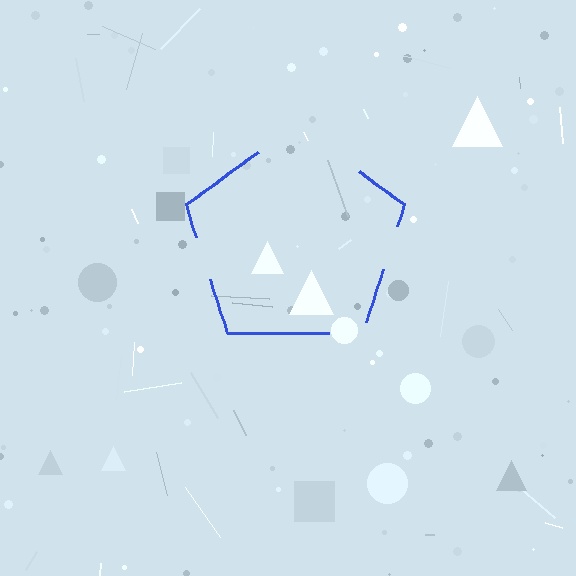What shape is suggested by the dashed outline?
The dashed outline suggests a pentagon.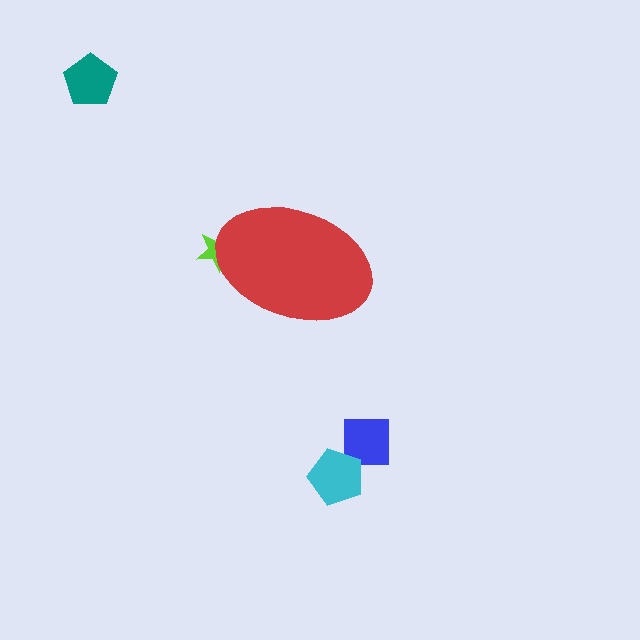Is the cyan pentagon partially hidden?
No, the cyan pentagon is fully visible.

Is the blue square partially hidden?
No, the blue square is fully visible.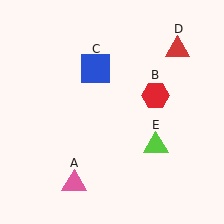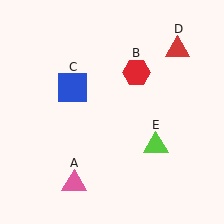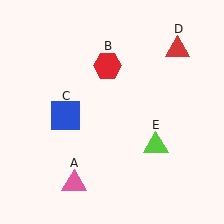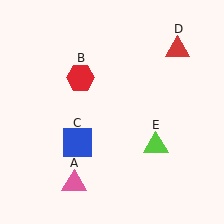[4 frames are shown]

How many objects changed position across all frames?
2 objects changed position: red hexagon (object B), blue square (object C).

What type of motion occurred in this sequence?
The red hexagon (object B), blue square (object C) rotated counterclockwise around the center of the scene.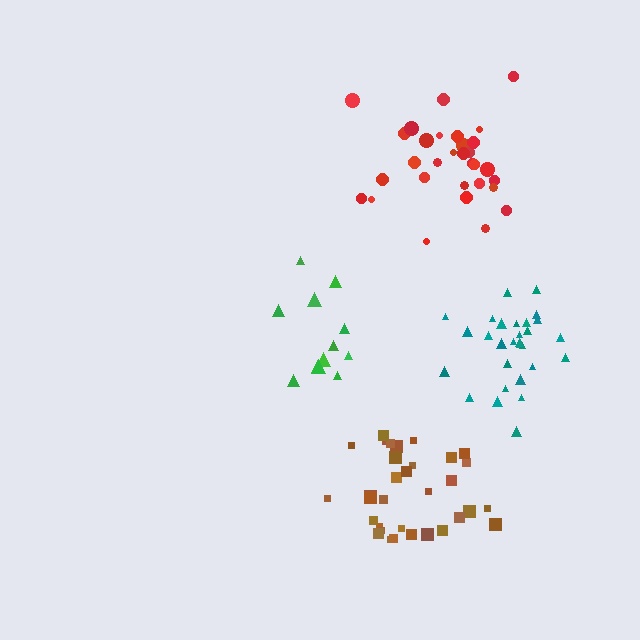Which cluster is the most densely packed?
Teal.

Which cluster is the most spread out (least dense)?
Green.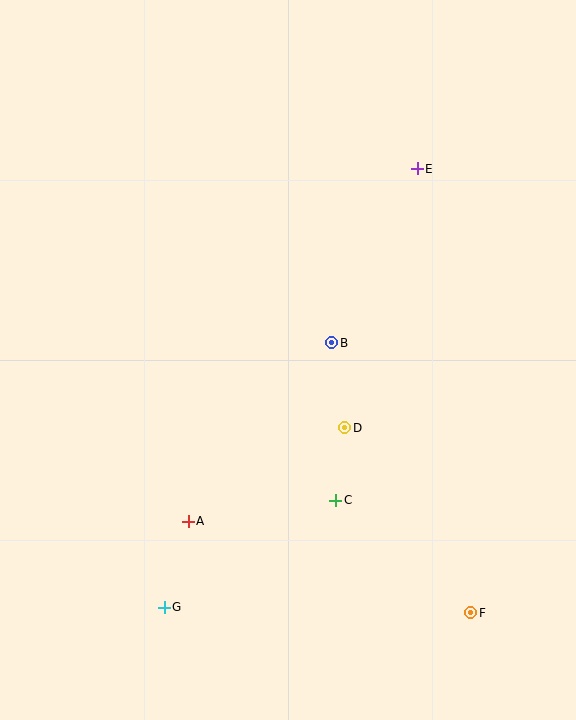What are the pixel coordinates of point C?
Point C is at (336, 500).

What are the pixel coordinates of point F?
Point F is at (471, 613).